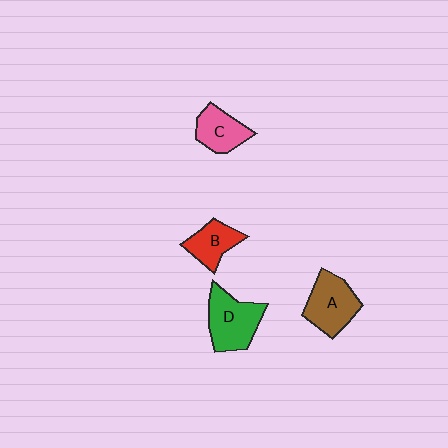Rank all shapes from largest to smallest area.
From largest to smallest: D (green), A (brown), C (pink), B (red).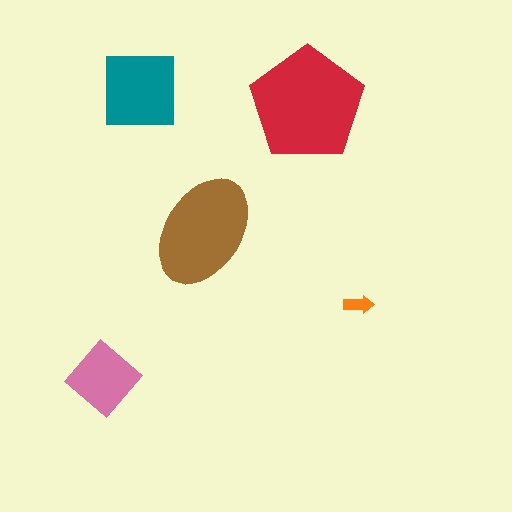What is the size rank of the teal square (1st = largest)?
3rd.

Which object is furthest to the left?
The pink diamond is leftmost.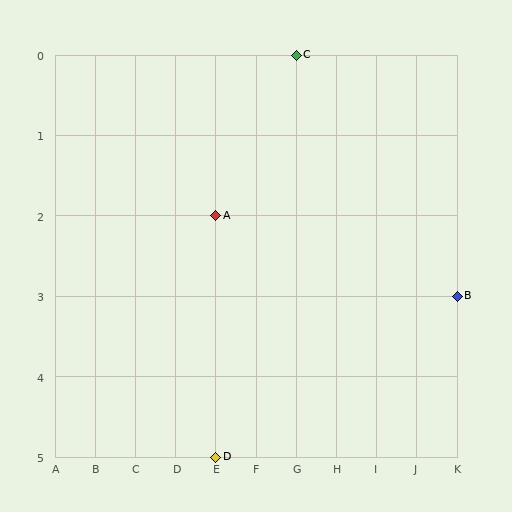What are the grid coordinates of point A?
Point A is at grid coordinates (E, 2).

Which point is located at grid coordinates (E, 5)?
Point D is at (E, 5).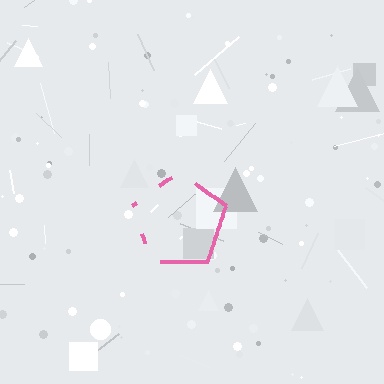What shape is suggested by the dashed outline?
The dashed outline suggests a pentagon.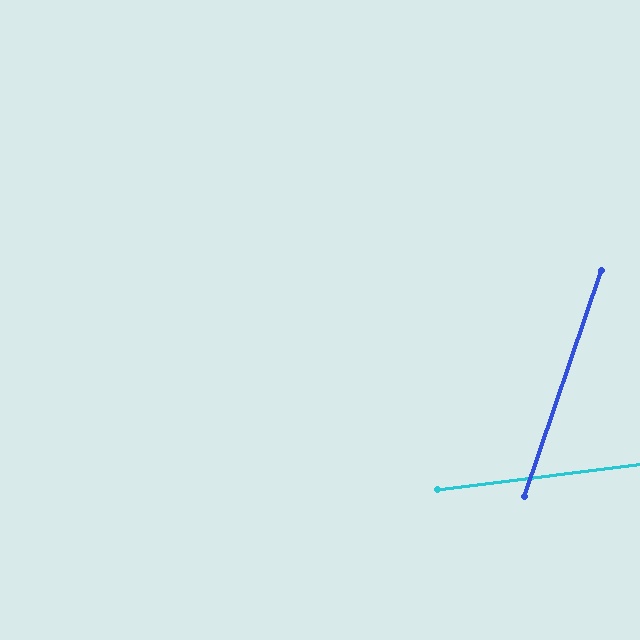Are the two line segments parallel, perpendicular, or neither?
Neither parallel nor perpendicular — they differ by about 64°.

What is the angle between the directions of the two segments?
Approximately 64 degrees.